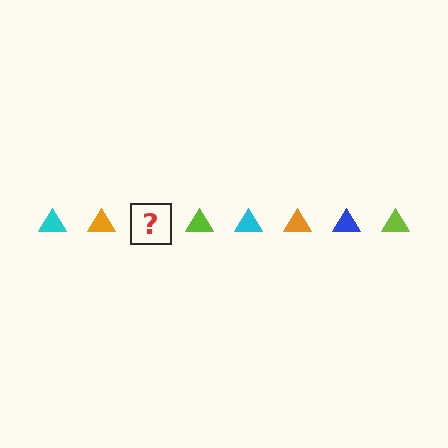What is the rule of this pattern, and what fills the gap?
The rule is that the pattern cycles through cyan, orange, blue, lime triangles. The gap should be filled with a blue triangle.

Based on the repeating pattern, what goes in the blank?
The blank should be a blue triangle.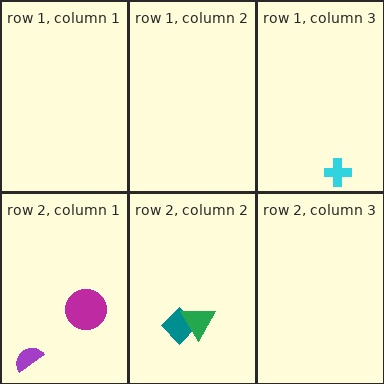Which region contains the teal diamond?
The row 2, column 2 region.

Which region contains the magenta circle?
The row 2, column 1 region.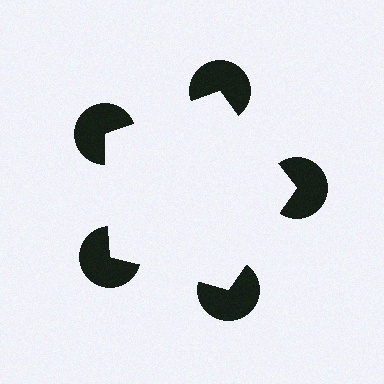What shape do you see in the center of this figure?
An illusory pentagon — its edges are inferred from the aligned wedge cuts in the pac-man discs, not physically drawn.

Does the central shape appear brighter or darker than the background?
It typically appears slightly brighter than the background, even though no actual brightness change is drawn.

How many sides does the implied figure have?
5 sides.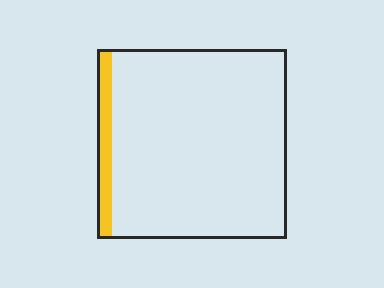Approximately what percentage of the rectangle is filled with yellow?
Approximately 10%.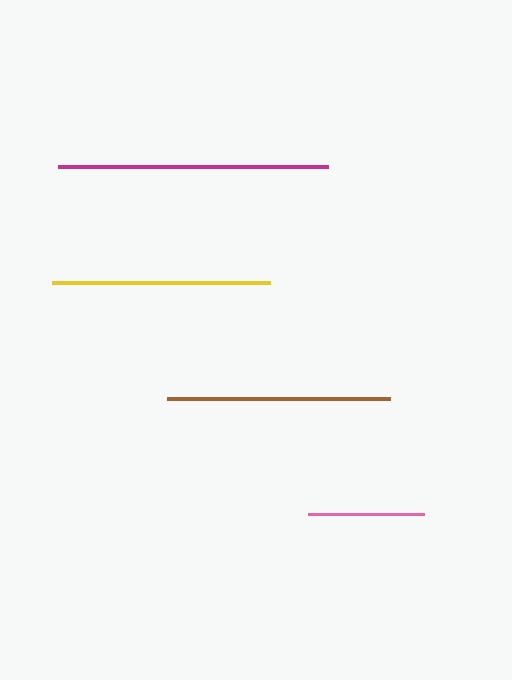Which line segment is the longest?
The magenta line is the longest at approximately 271 pixels.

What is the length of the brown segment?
The brown segment is approximately 223 pixels long.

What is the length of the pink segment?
The pink segment is approximately 116 pixels long.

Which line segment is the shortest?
The pink line is the shortest at approximately 116 pixels.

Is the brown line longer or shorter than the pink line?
The brown line is longer than the pink line.